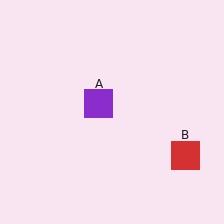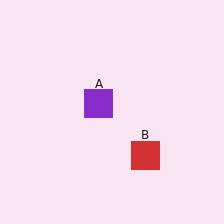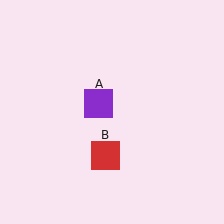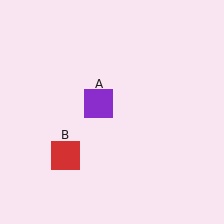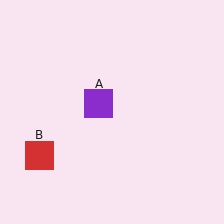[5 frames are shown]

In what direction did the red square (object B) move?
The red square (object B) moved left.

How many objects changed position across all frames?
1 object changed position: red square (object B).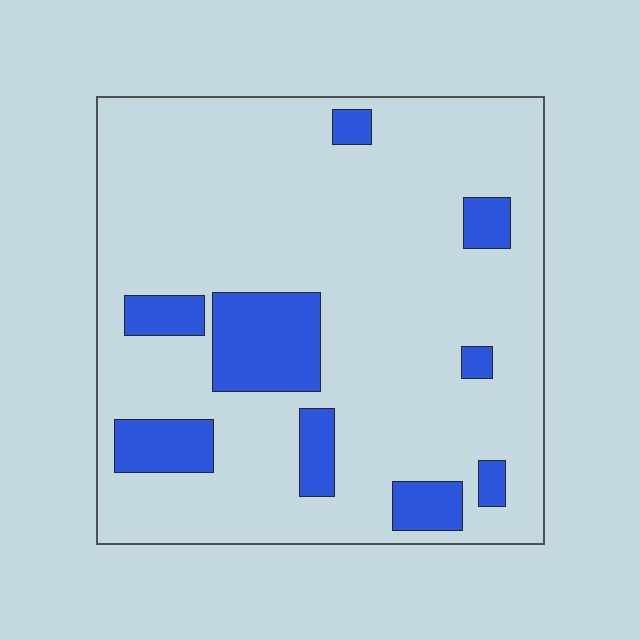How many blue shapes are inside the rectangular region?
9.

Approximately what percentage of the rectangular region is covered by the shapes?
Approximately 15%.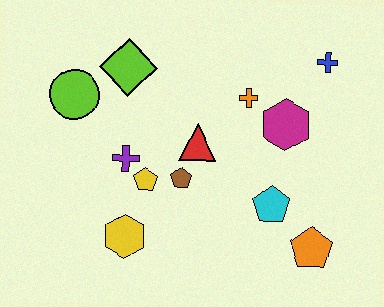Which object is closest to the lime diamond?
The lime circle is closest to the lime diamond.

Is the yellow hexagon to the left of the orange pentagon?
Yes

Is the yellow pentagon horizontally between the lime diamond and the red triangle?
Yes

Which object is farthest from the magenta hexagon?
The lime circle is farthest from the magenta hexagon.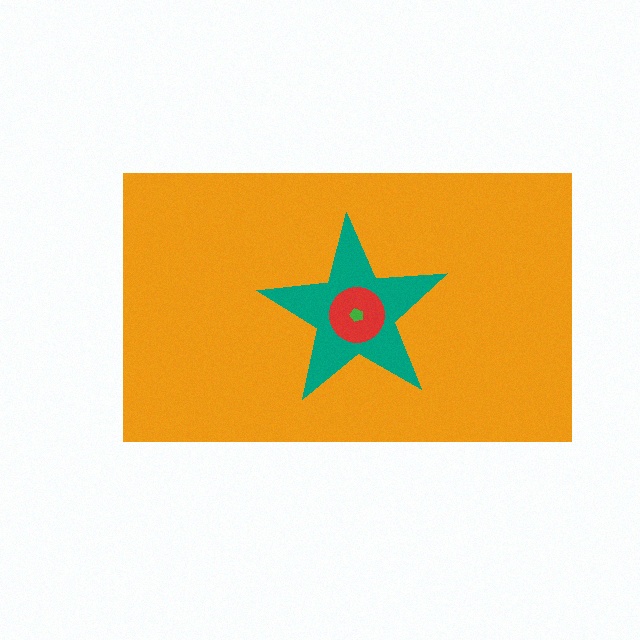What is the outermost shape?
The orange rectangle.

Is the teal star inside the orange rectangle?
Yes.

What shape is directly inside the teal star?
The red circle.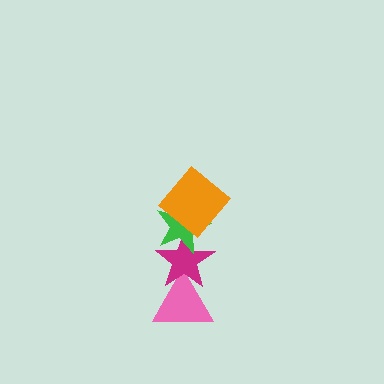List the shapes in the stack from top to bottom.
From top to bottom: the orange diamond, the green star, the magenta star, the pink triangle.